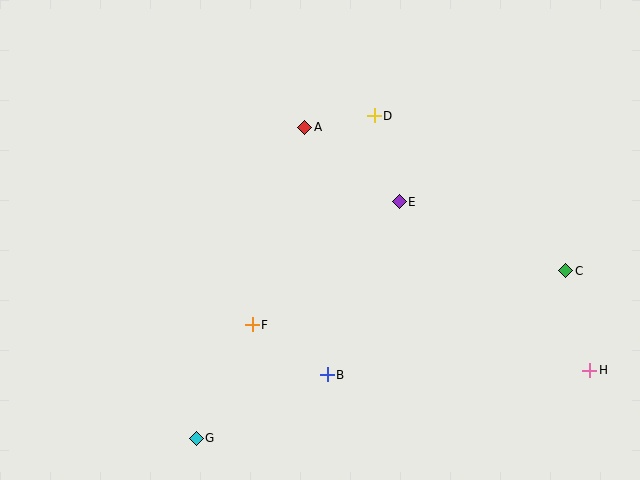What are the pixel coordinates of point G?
Point G is at (196, 438).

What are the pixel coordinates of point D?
Point D is at (374, 116).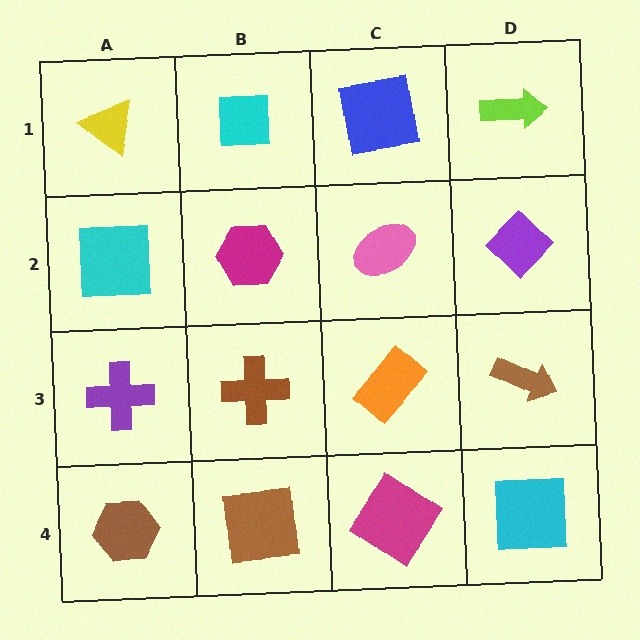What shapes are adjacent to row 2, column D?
A lime arrow (row 1, column D), a brown arrow (row 3, column D), a pink ellipse (row 2, column C).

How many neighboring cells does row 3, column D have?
3.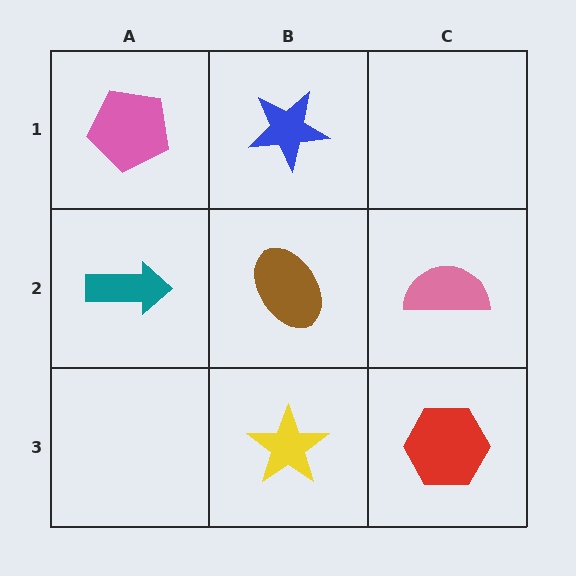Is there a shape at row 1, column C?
No, that cell is empty.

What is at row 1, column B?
A blue star.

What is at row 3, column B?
A yellow star.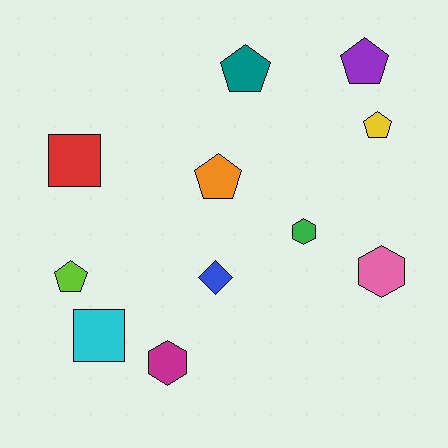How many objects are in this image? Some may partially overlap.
There are 11 objects.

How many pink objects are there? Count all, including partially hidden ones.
There is 1 pink object.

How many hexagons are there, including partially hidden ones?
There are 3 hexagons.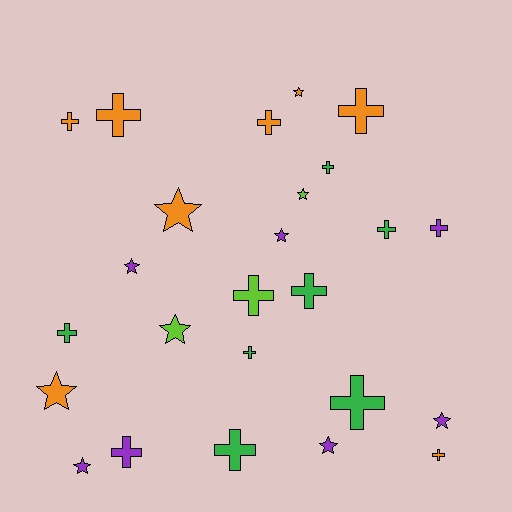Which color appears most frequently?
Orange, with 8 objects.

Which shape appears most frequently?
Cross, with 15 objects.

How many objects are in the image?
There are 25 objects.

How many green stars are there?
There are no green stars.